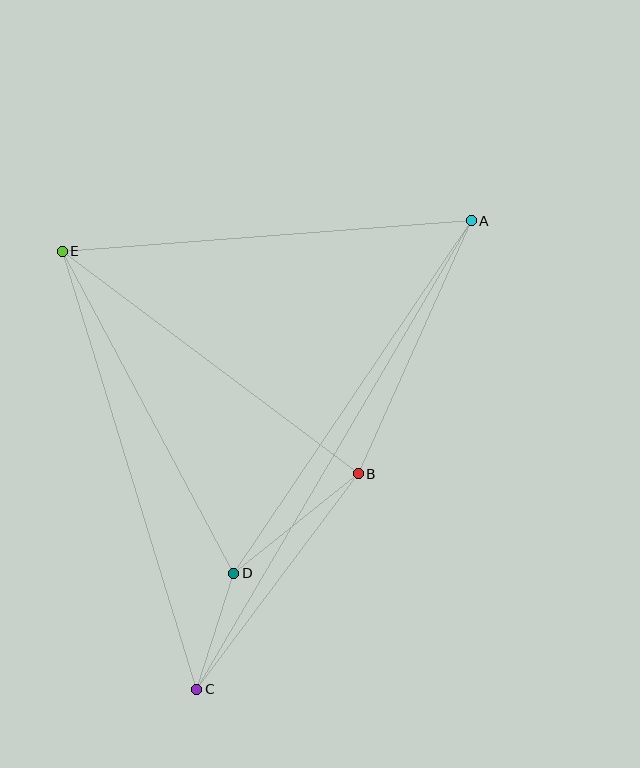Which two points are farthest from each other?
Points A and C are farthest from each other.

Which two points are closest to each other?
Points C and D are closest to each other.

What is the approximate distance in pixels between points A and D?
The distance between A and D is approximately 425 pixels.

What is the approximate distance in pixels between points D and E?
The distance between D and E is approximately 365 pixels.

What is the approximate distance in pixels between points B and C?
The distance between B and C is approximately 269 pixels.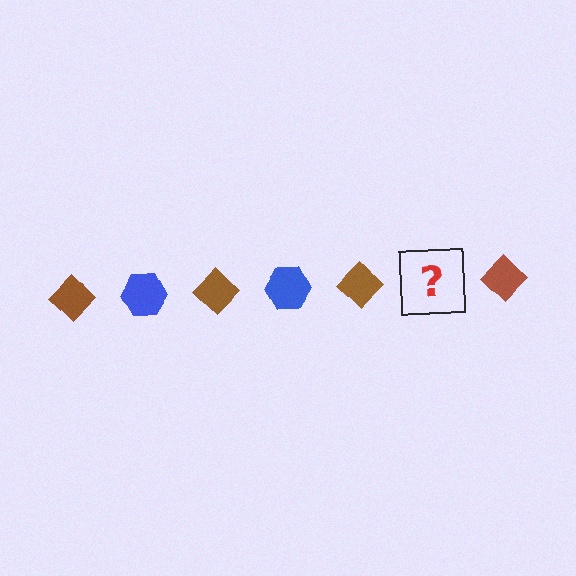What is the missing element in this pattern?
The missing element is a blue hexagon.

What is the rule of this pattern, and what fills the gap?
The rule is that the pattern alternates between brown diamond and blue hexagon. The gap should be filled with a blue hexagon.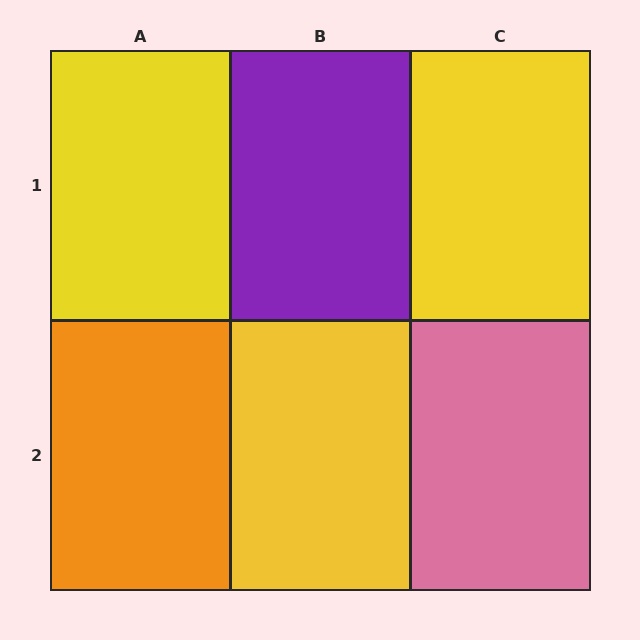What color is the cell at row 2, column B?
Yellow.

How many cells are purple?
1 cell is purple.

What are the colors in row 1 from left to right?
Yellow, purple, yellow.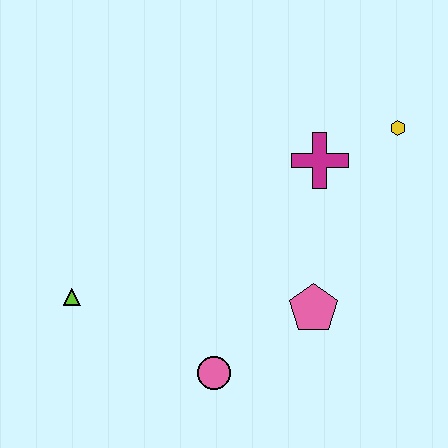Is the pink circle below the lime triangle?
Yes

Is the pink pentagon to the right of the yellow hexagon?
No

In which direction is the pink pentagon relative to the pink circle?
The pink pentagon is to the right of the pink circle.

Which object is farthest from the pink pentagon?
The lime triangle is farthest from the pink pentagon.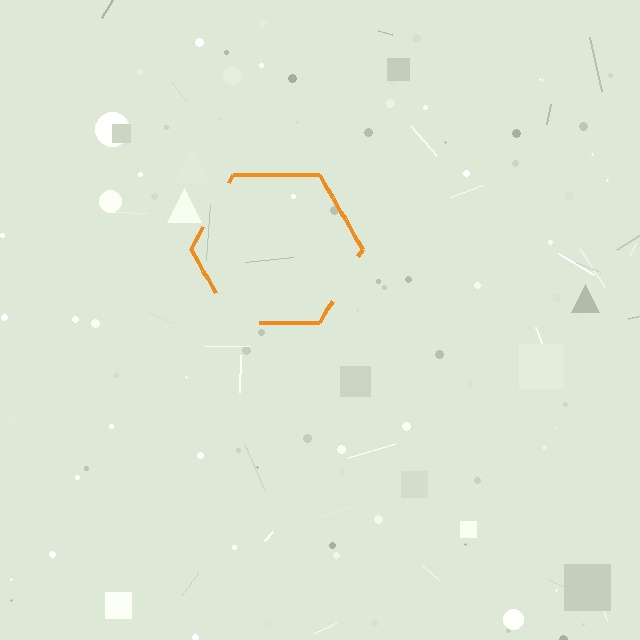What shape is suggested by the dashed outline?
The dashed outline suggests a hexagon.